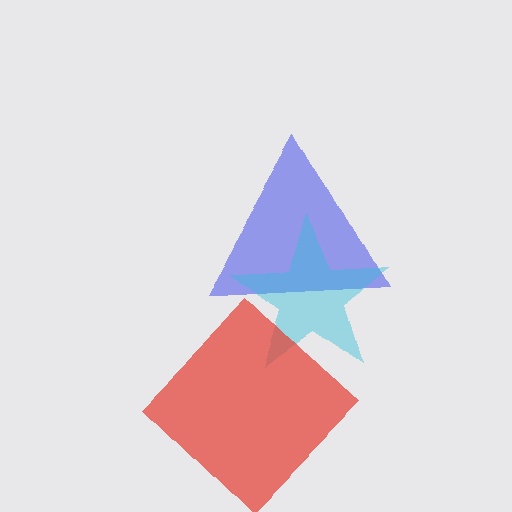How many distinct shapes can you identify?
There are 3 distinct shapes: a blue triangle, a cyan star, a red diamond.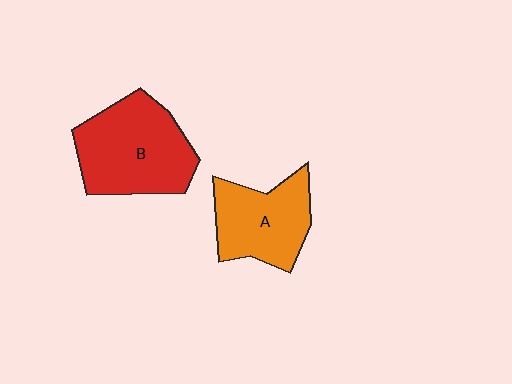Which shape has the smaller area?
Shape A (orange).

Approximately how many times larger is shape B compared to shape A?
Approximately 1.3 times.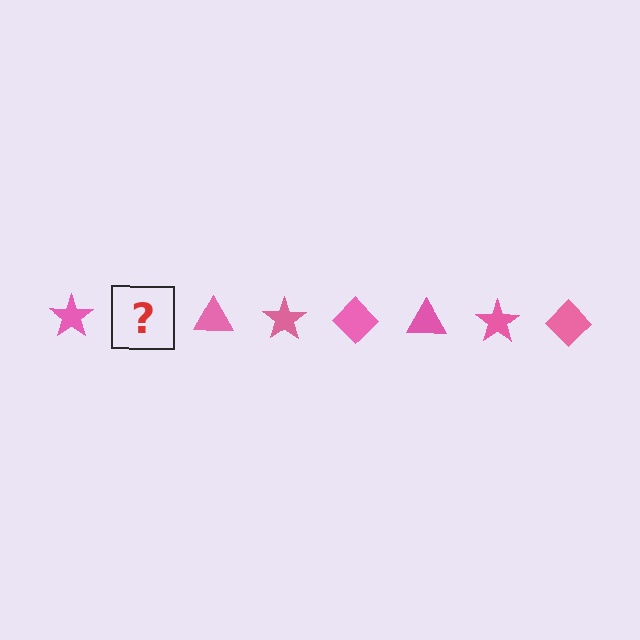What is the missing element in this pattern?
The missing element is a pink diamond.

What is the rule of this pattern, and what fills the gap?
The rule is that the pattern cycles through star, diamond, triangle shapes in pink. The gap should be filled with a pink diamond.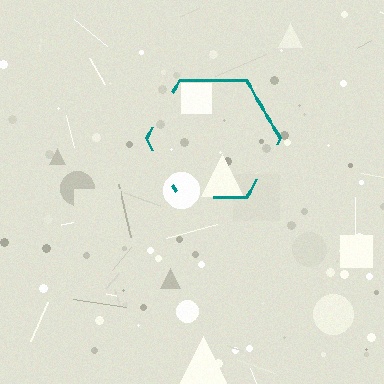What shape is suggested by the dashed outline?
The dashed outline suggests a hexagon.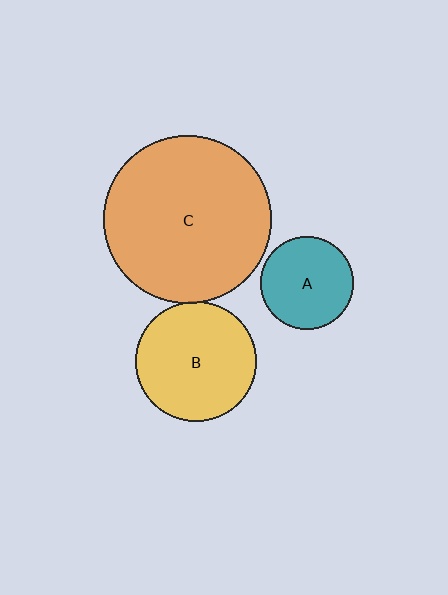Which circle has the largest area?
Circle C (orange).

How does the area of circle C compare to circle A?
Approximately 3.3 times.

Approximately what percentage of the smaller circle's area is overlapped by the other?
Approximately 5%.